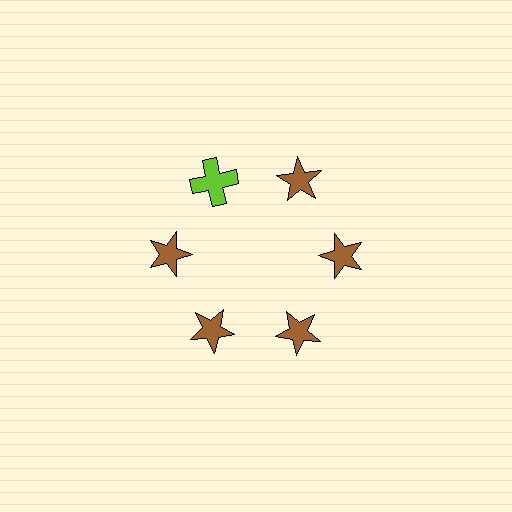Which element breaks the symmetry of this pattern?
The lime cross at roughly the 11 o'clock position breaks the symmetry. All other shapes are brown stars.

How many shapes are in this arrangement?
There are 6 shapes arranged in a ring pattern.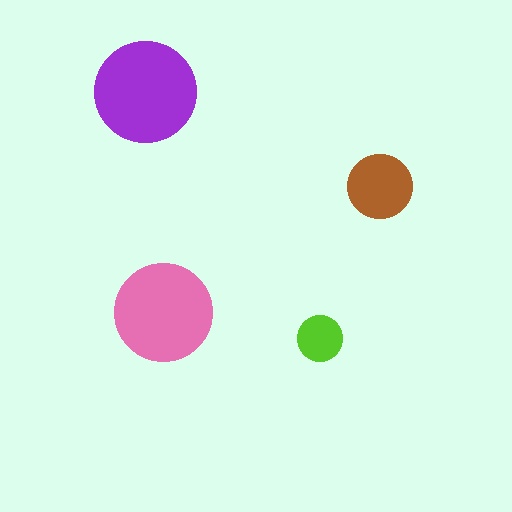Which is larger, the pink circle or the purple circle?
The purple one.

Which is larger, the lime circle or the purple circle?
The purple one.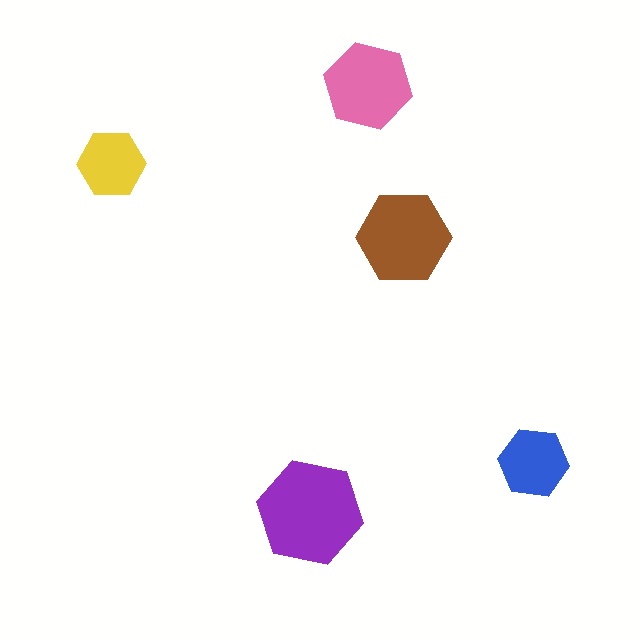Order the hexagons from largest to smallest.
the purple one, the brown one, the pink one, the blue one, the yellow one.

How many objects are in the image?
There are 5 objects in the image.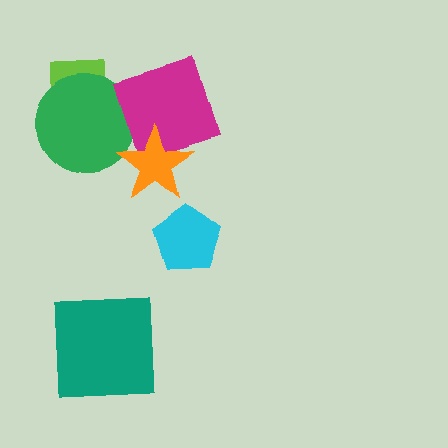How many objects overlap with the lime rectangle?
1 object overlaps with the lime rectangle.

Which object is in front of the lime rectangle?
The green circle is in front of the lime rectangle.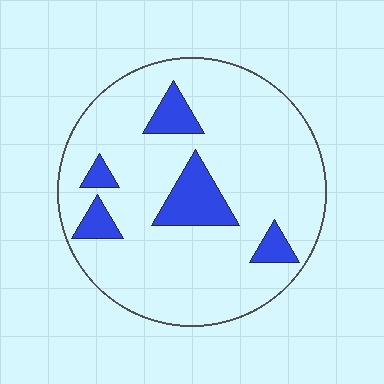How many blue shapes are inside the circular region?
5.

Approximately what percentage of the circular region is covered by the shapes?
Approximately 15%.